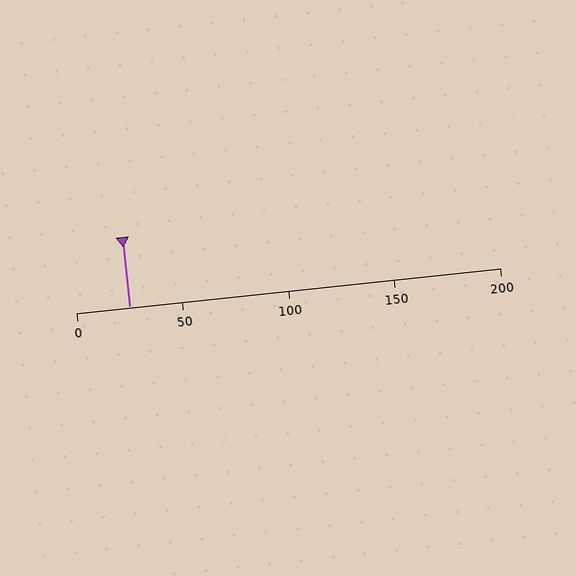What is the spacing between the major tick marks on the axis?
The major ticks are spaced 50 apart.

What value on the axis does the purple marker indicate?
The marker indicates approximately 25.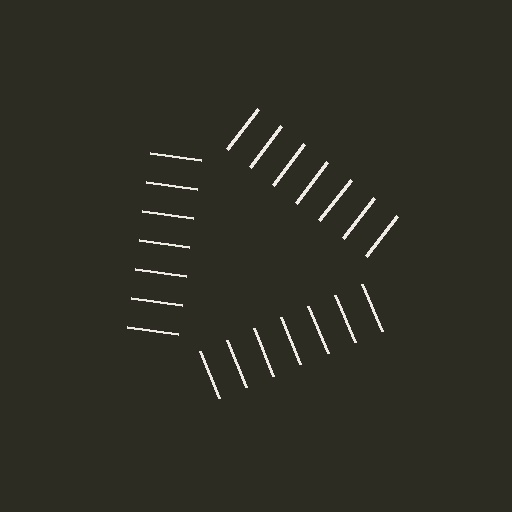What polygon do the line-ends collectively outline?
An illusory triangle — the line segments terminate on its edges but no continuous stroke is drawn.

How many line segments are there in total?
21 — 7 along each of the 3 edges.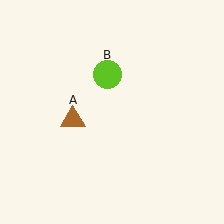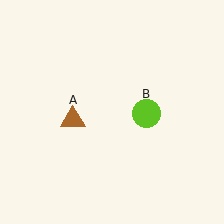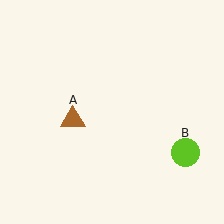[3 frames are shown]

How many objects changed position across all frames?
1 object changed position: lime circle (object B).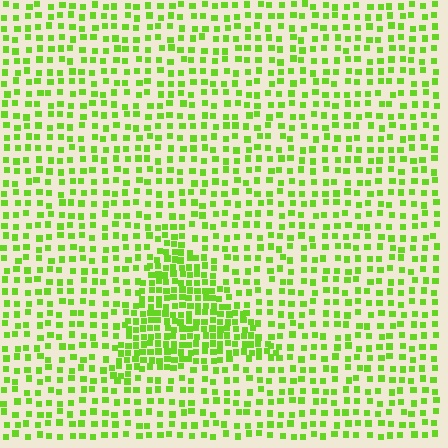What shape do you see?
I see a triangle.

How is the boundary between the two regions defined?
The boundary is defined by a change in element density (approximately 2.0x ratio). All elements are the same color, size, and shape.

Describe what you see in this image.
The image contains small lime elements arranged at two different densities. A triangle-shaped region is visible where the elements are more densely packed than the surrounding area.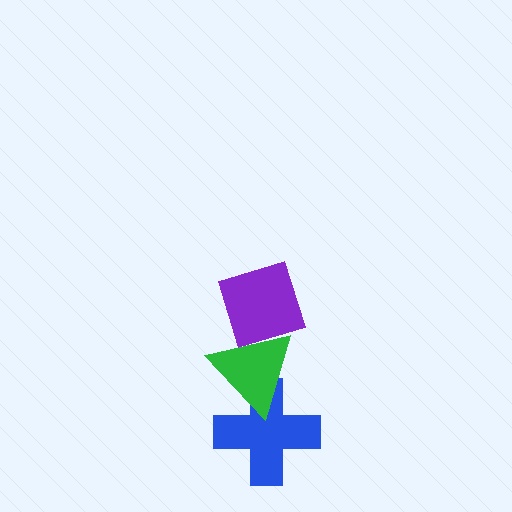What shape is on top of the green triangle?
The purple diamond is on top of the green triangle.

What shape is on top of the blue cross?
The green triangle is on top of the blue cross.